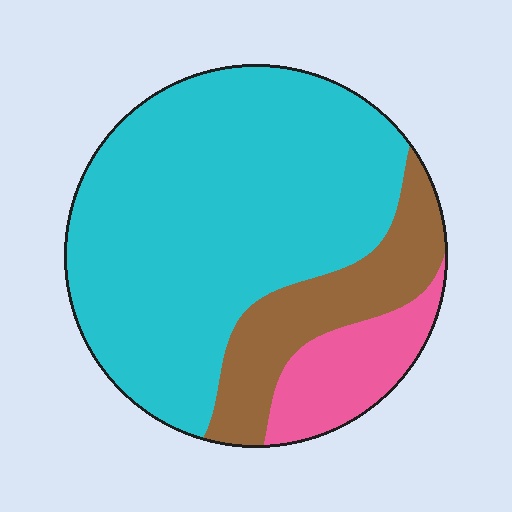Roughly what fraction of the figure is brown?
Brown covers around 20% of the figure.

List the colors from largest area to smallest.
From largest to smallest: cyan, brown, pink.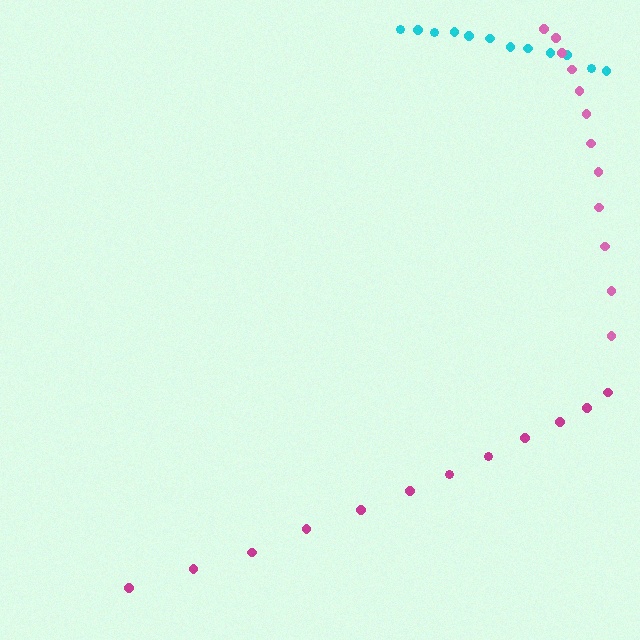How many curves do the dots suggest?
There are 3 distinct paths.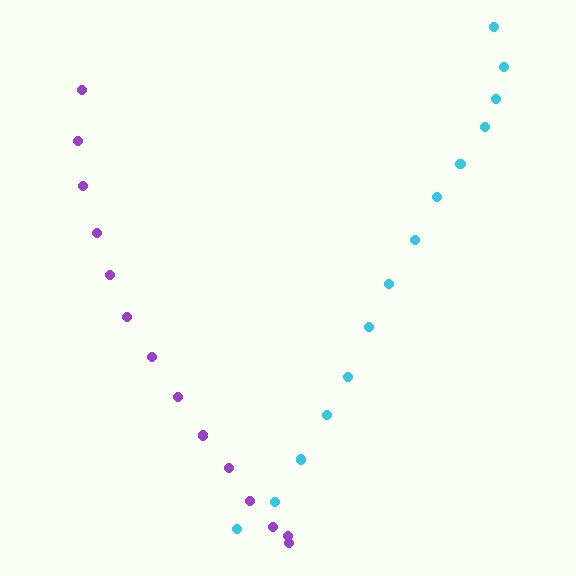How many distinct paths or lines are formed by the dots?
There are 2 distinct paths.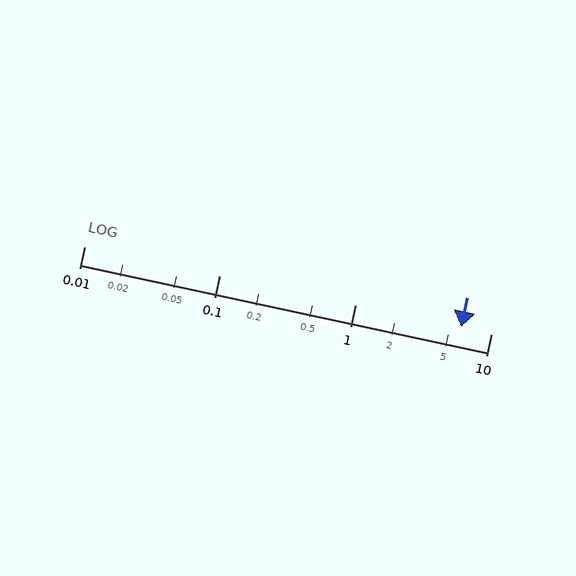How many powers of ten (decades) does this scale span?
The scale spans 3 decades, from 0.01 to 10.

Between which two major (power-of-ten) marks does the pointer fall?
The pointer is between 1 and 10.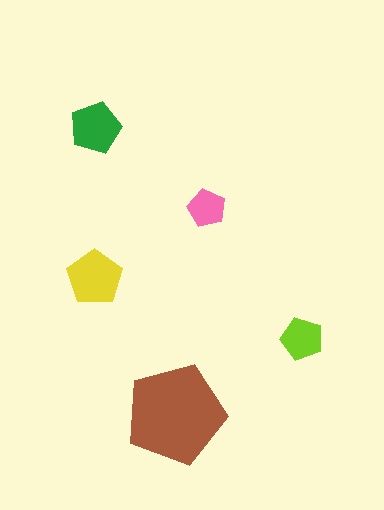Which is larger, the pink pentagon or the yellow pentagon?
The yellow one.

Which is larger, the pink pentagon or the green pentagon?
The green one.